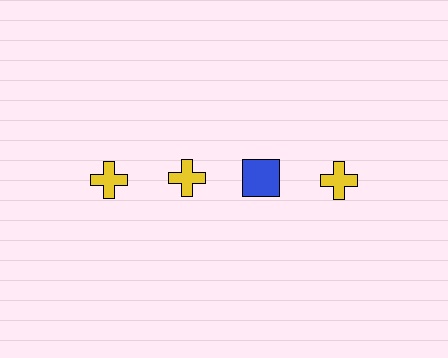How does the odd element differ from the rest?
It differs in both color (blue instead of yellow) and shape (square instead of cross).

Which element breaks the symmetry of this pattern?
The blue square in the top row, center column breaks the symmetry. All other shapes are yellow crosses.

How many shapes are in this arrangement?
There are 4 shapes arranged in a grid pattern.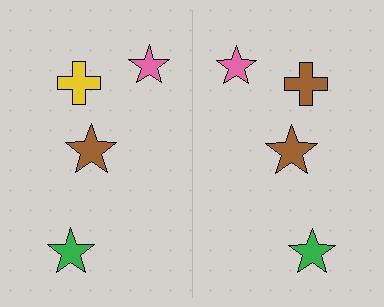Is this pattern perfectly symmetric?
No, the pattern is not perfectly symmetric. The brown cross on the right side breaks the symmetry — its mirror counterpart is yellow.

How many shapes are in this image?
There are 8 shapes in this image.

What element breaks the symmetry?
The brown cross on the right side breaks the symmetry — its mirror counterpart is yellow.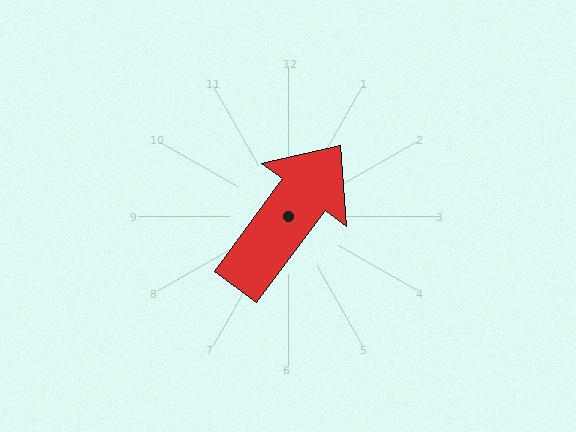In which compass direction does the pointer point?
Northeast.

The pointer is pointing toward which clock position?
Roughly 1 o'clock.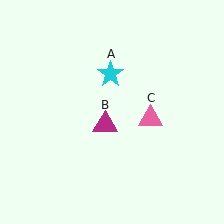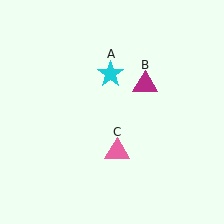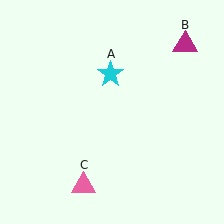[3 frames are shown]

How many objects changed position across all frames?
2 objects changed position: magenta triangle (object B), pink triangle (object C).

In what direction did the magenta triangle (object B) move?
The magenta triangle (object B) moved up and to the right.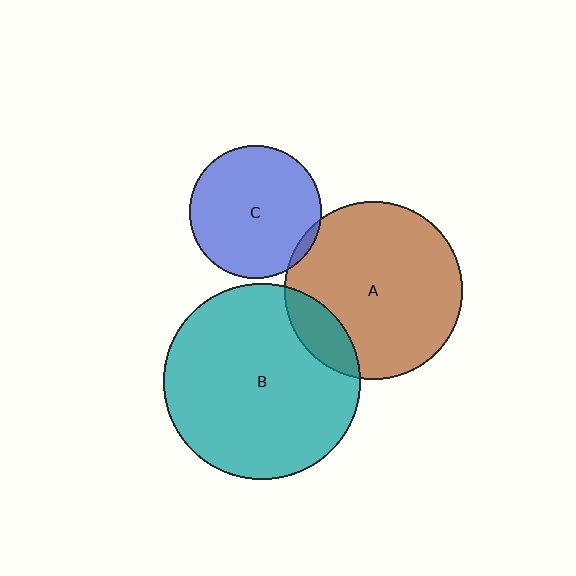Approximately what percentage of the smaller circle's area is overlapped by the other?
Approximately 15%.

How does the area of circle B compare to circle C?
Approximately 2.2 times.